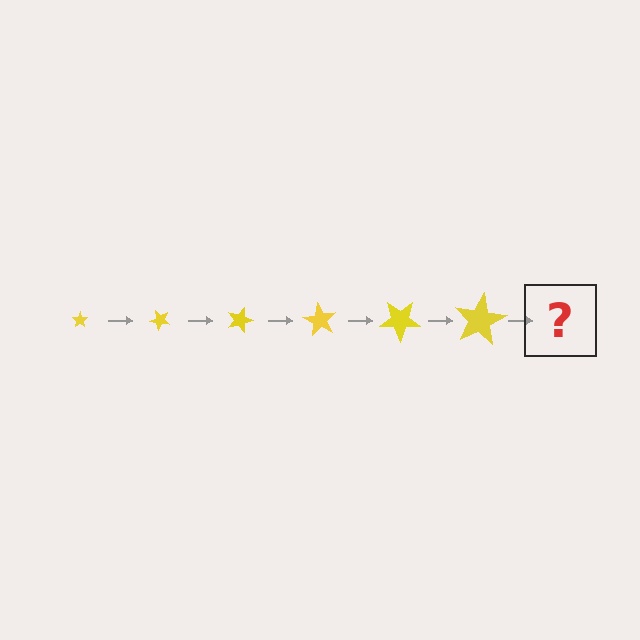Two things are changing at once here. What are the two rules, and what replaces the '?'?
The two rules are that the star grows larger each step and it rotates 45 degrees each step. The '?' should be a star, larger than the previous one and rotated 270 degrees from the start.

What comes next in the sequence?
The next element should be a star, larger than the previous one and rotated 270 degrees from the start.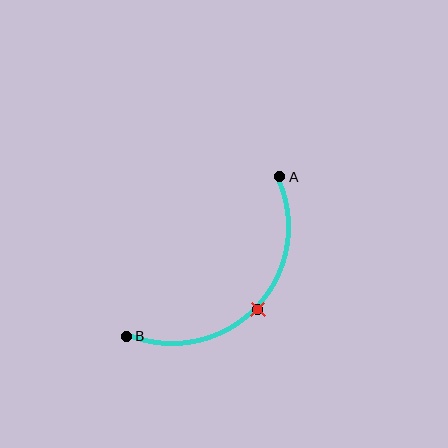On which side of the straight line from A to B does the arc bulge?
The arc bulges below and to the right of the straight line connecting A and B.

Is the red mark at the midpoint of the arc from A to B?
Yes. The red mark lies on the arc at equal arc-length from both A and B — it is the arc midpoint.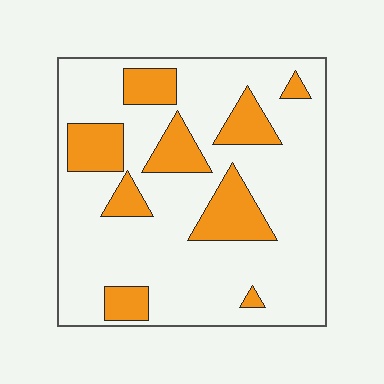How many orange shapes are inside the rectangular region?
9.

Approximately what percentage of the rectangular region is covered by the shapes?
Approximately 25%.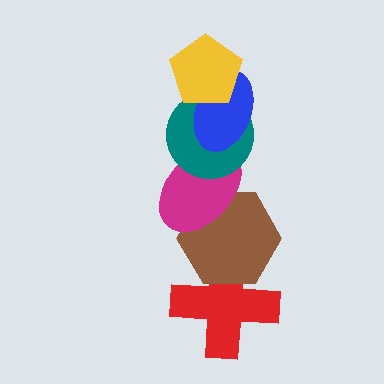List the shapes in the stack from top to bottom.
From top to bottom: the yellow pentagon, the blue ellipse, the teal circle, the magenta ellipse, the brown hexagon, the red cross.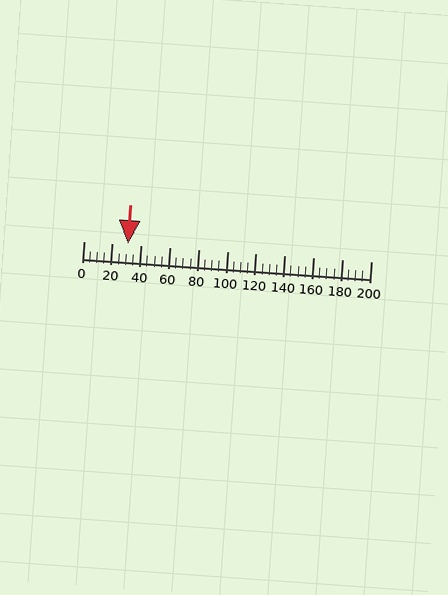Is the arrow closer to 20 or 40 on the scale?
The arrow is closer to 40.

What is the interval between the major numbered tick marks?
The major tick marks are spaced 20 units apart.